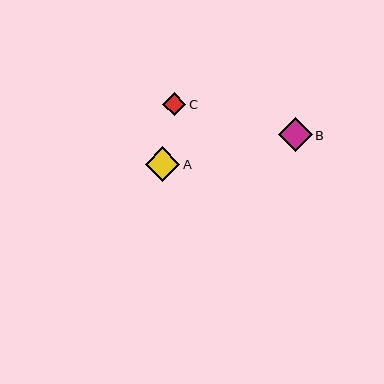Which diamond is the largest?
Diamond A is the largest with a size of approximately 35 pixels.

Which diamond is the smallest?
Diamond C is the smallest with a size of approximately 23 pixels.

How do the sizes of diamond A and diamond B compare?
Diamond A and diamond B are approximately the same size.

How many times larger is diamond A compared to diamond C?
Diamond A is approximately 1.5 times the size of diamond C.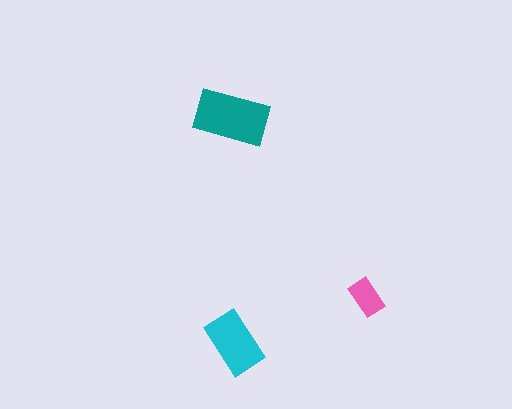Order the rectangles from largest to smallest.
the teal one, the cyan one, the pink one.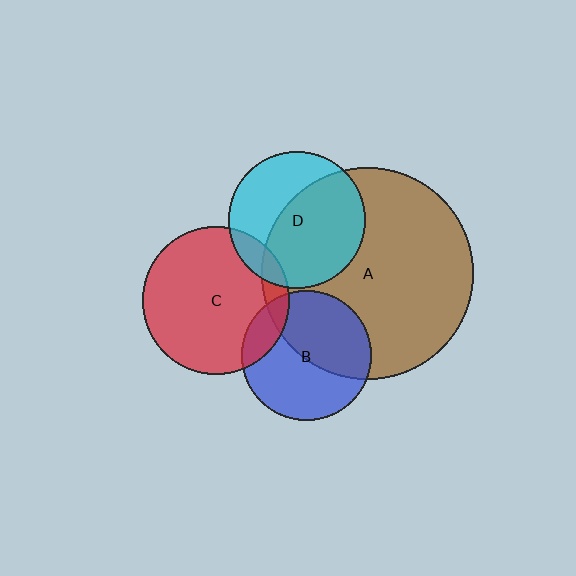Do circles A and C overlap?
Yes.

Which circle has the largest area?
Circle A (brown).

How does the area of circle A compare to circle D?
Approximately 2.4 times.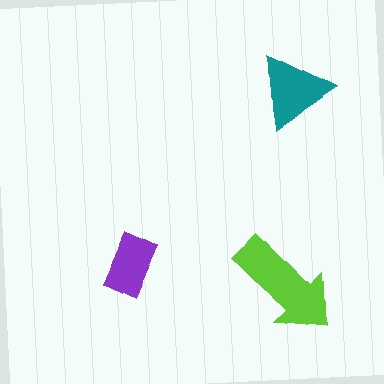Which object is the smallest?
The purple rectangle.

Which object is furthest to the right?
The teal triangle is rightmost.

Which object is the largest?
The lime arrow.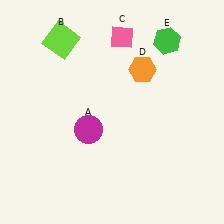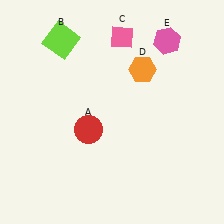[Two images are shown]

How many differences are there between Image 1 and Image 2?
There are 2 differences between the two images.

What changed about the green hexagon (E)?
In Image 1, E is green. In Image 2, it changed to pink.